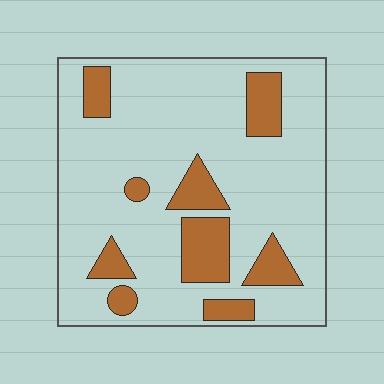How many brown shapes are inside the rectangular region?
9.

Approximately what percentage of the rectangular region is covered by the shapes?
Approximately 20%.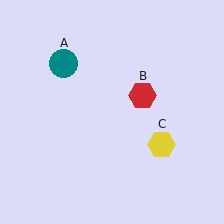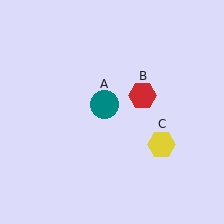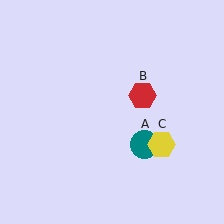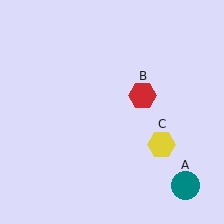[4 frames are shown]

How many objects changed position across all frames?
1 object changed position: teal circle (object A).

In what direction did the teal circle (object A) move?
The teal circle (object A) moved down and to the right.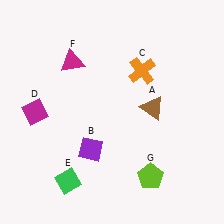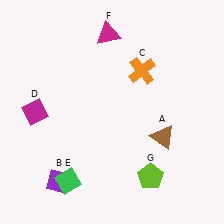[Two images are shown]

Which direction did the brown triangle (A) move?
The brown triangle (A) moved down.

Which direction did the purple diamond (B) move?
The purple diamond (B) moved left.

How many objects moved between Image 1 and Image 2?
3 objects moved between the two images.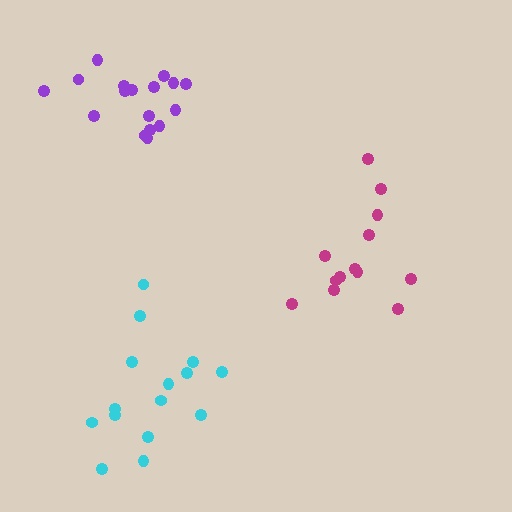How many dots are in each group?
Group 1: 15 dots, Group 2: 13 dots, Group 3: 17 dots (45 total).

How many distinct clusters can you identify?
There are 3 distinct clusters.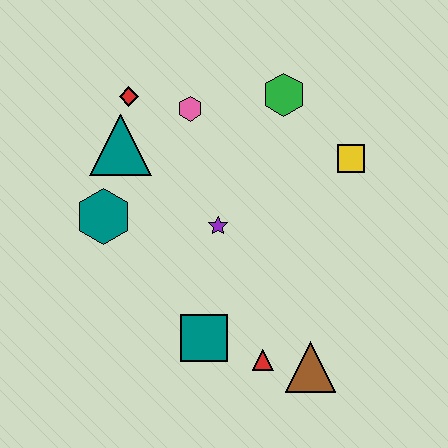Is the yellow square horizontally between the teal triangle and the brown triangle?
No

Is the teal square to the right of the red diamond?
Yes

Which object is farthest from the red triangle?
The red diamond is farthest from the red triangle.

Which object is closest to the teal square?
The red triangle is closest to the teal square.